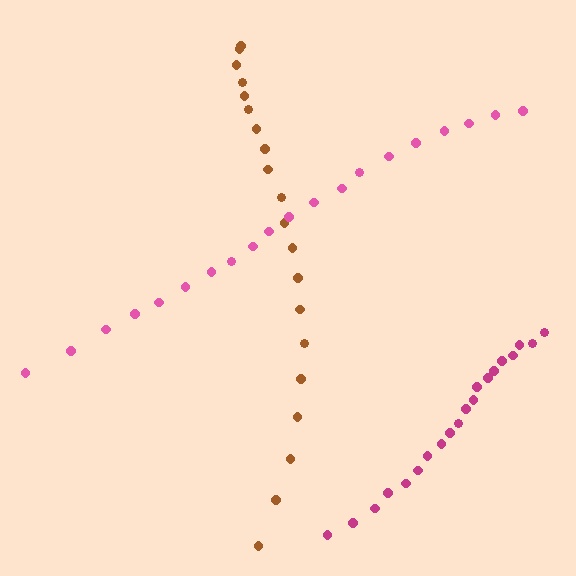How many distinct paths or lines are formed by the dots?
There are 3 distinct paths.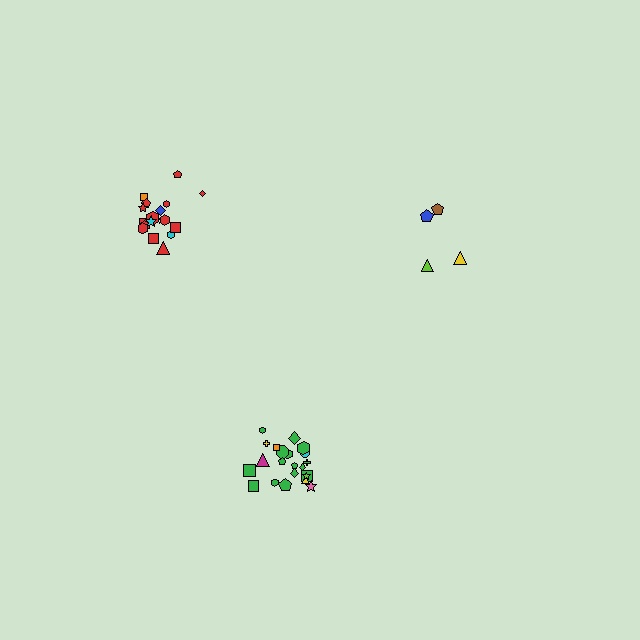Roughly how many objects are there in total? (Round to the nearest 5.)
Roughly 45 objects in total.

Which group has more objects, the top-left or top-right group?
The top-left group.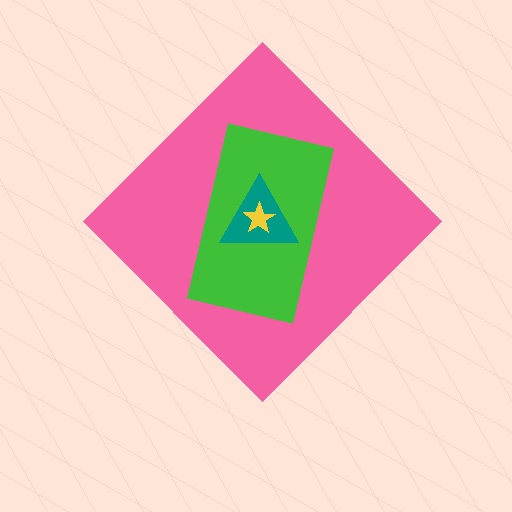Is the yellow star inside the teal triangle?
Yes.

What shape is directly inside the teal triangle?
The yellow star.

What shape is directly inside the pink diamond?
The green rectangle.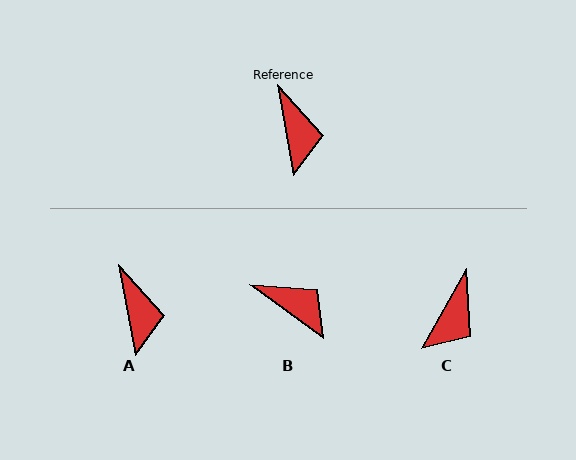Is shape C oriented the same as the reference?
No, it is off by about 40 degrees.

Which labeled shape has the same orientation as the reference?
A.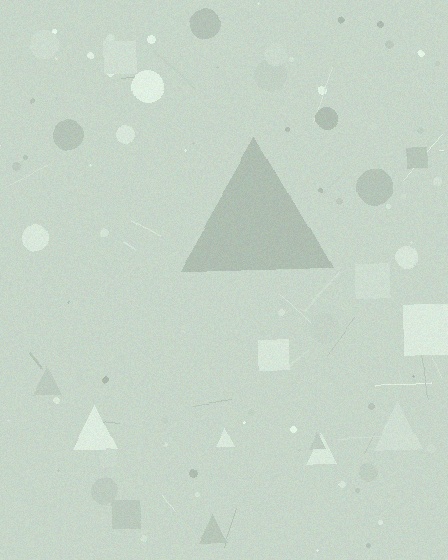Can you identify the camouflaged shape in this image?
The camouflaged shape is a triangle.